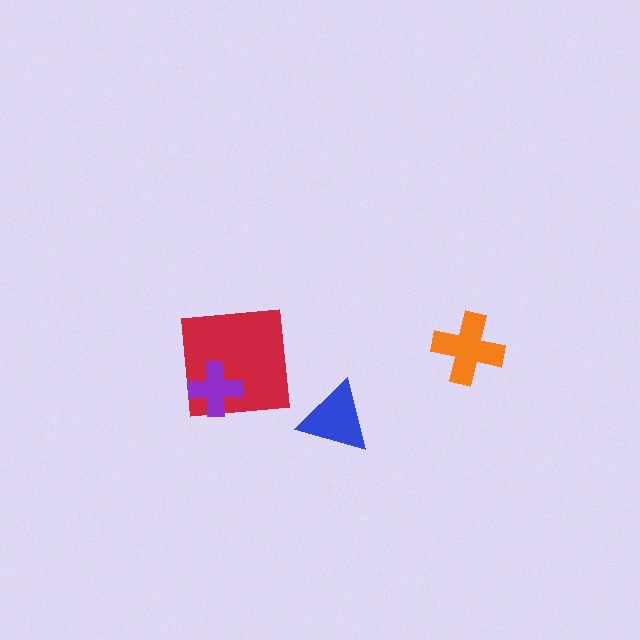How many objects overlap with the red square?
1 object overlaps with the red square.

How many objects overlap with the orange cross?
0 objects overlap with the orange cross.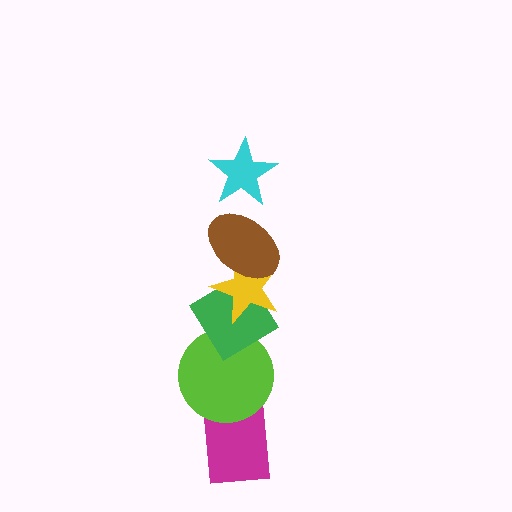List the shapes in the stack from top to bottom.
From top to bottom: the cyan star, the brown ellipse, the yellow star, the green diamond, the lime circle, the magenta rectangle.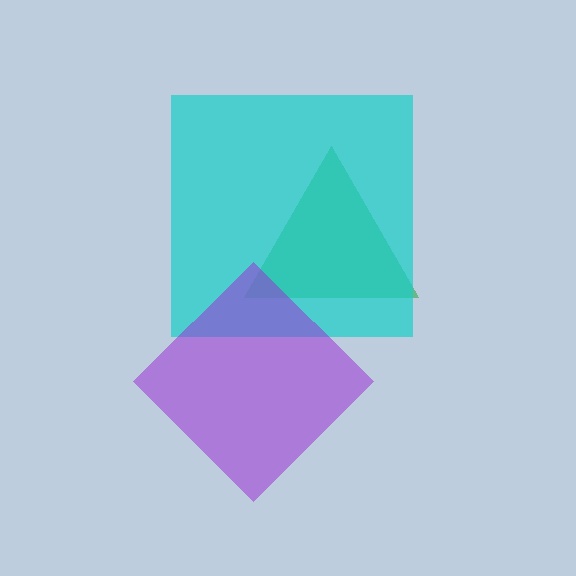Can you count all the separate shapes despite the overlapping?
Yes, there are 3 separate shapes.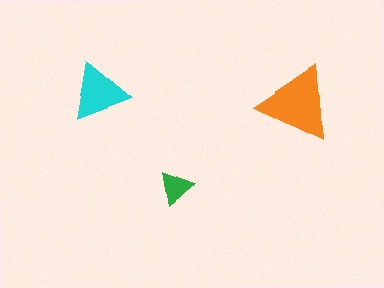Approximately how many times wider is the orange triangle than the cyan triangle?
About 1.5 times wider.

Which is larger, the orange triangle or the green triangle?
The orange one.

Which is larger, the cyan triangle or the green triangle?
The cyan one.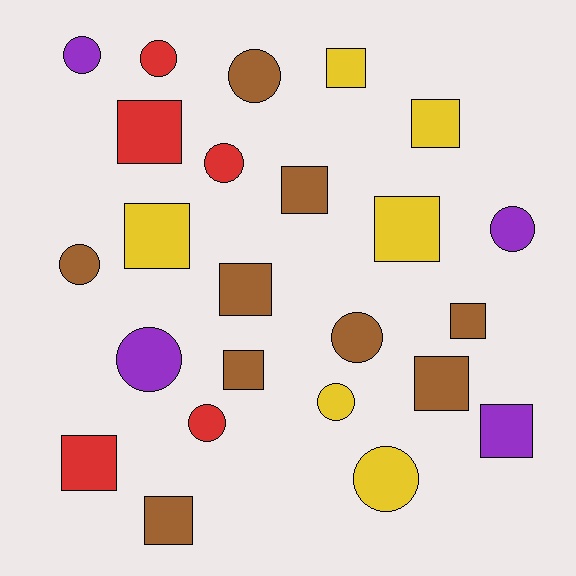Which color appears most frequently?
Brown, with 9 objects.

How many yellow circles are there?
There are 2 yellow circles.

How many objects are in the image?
There are 24 objects.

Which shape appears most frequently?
Square, with 13 objects.